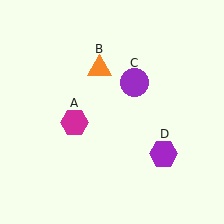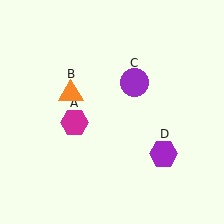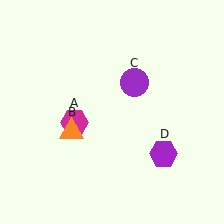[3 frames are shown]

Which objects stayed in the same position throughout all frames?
Magenta hexagon (object A) and purple circle (object C) and purple hexagon (object D) remained stationary.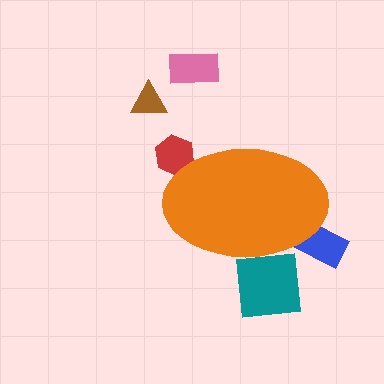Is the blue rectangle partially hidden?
Yes, the blue rectangle is partially hidden behind the orange ellipse.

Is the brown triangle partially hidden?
No, the brown triangle is fully visible.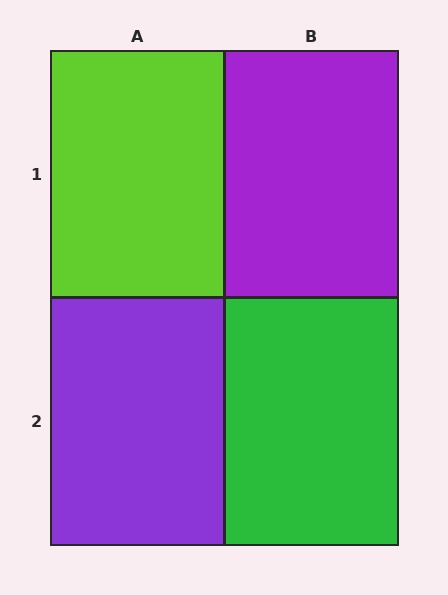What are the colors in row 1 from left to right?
Lime, purple.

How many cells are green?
1 cell is green.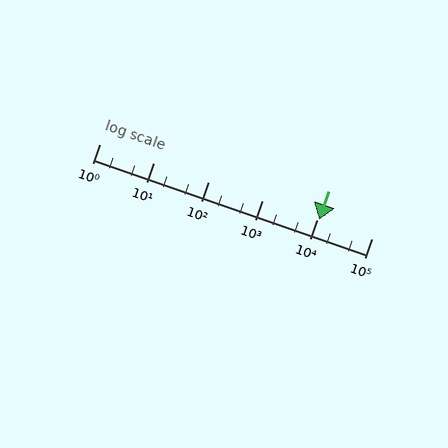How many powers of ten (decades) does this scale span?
The scale spans 5 decades, from 1 to 100000.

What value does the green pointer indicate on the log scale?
The pointer indicates approximately 11000.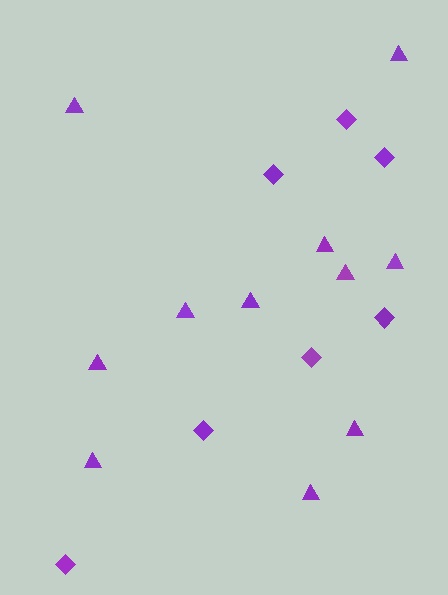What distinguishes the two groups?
There are 2 groups: one group of diamonds (7) and one group of triangles (11).